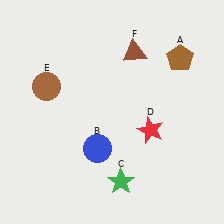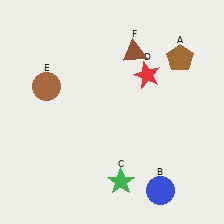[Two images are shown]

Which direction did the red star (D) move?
The red star (D) moved up.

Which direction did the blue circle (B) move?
The blue circle (B) moved right.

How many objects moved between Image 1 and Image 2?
2 objects moved between the two images.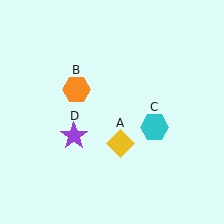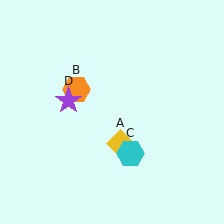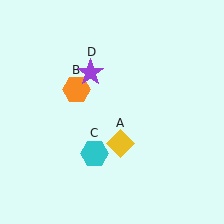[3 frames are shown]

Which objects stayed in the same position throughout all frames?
Yellow diamond (object A) and orange hexagon (object B) remained stationary.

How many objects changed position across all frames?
2 objects changed position: cyan hexagon (object C), purple star (object D).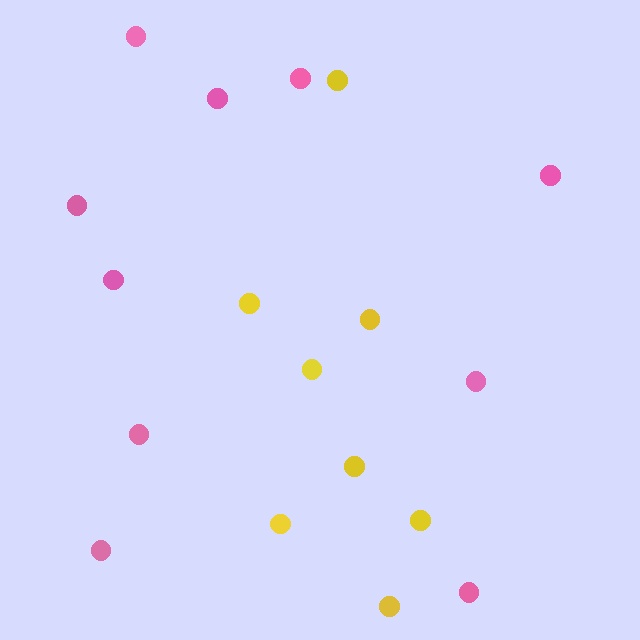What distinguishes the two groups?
There are 2 groups: one group of yellow circles (8) and one group of pink circles (10).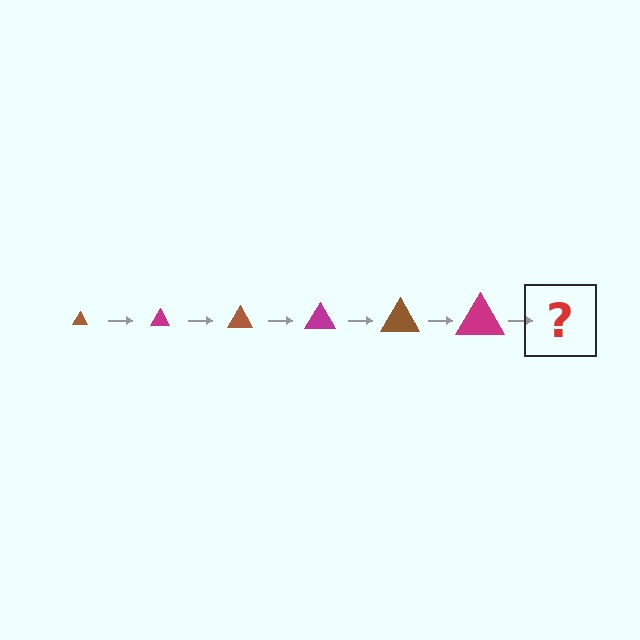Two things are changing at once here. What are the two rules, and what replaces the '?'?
The two rules are that the triangle grows larger each step and the color cycles through brown and magenta. The '?' should be a brown triangle, larger than the previous one.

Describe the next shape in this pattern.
It should be a brown triangle, larger than the previous one.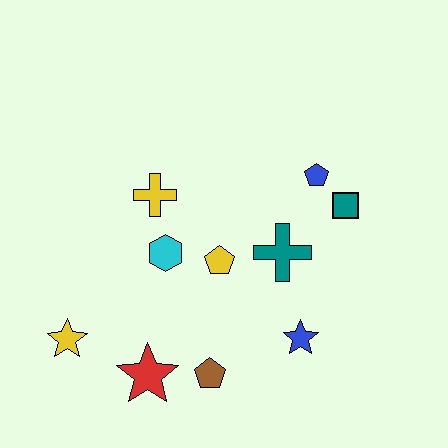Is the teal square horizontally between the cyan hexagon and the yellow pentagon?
No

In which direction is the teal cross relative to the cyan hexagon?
The teal cross is to the right of the cyan hexagon.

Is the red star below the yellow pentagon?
Yes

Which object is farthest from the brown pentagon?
The blue pentagon is farthest from the brown pentagon.